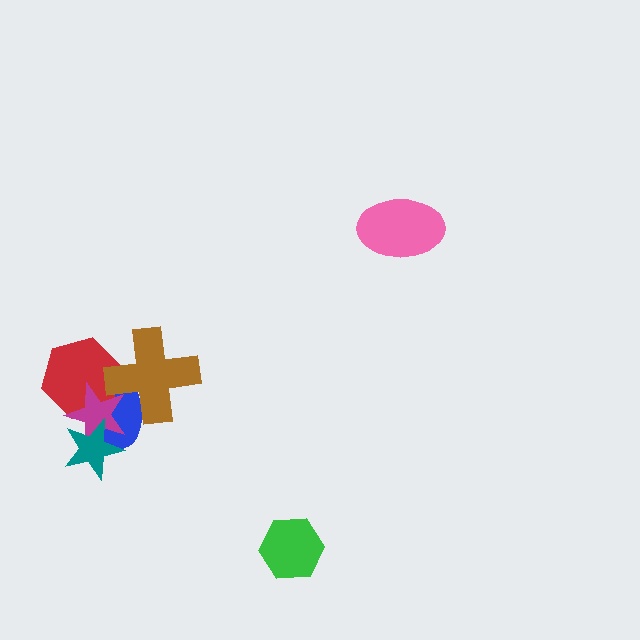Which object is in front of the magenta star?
The teal star is in front of the magenta star.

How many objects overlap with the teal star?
2 objects overlap with the teal star.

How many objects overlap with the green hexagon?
0 objects overlap with the green hexagon.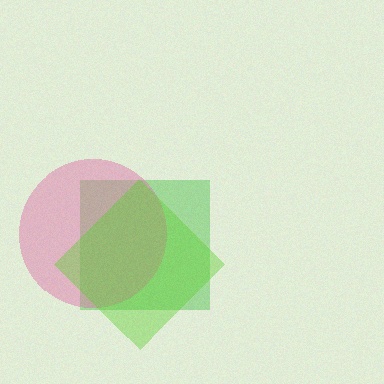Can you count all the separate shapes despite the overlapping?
Yes, there are 3 separate shapes.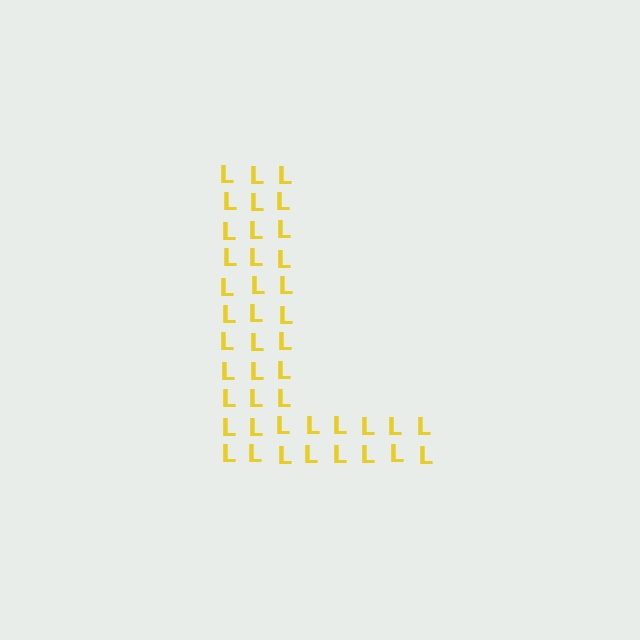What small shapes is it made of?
It is made of small letter L's.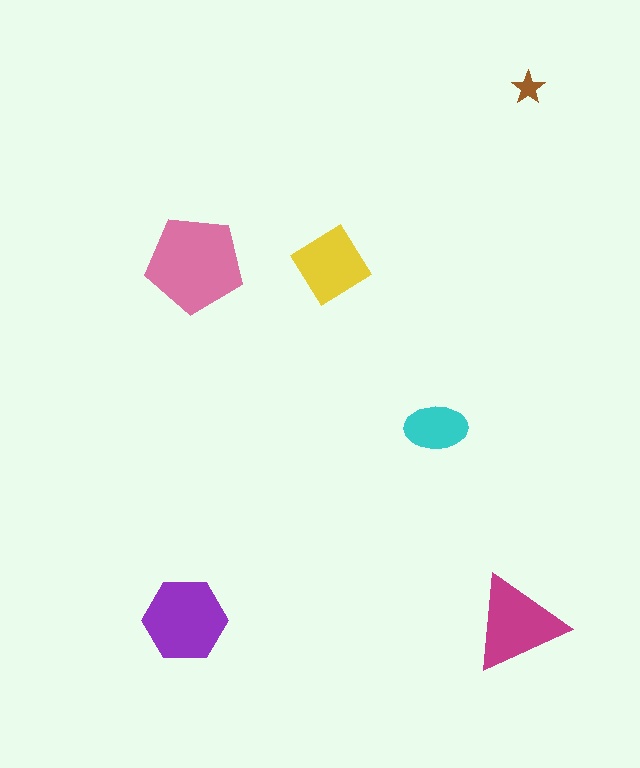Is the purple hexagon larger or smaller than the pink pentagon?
Smaller.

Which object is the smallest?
The brown star.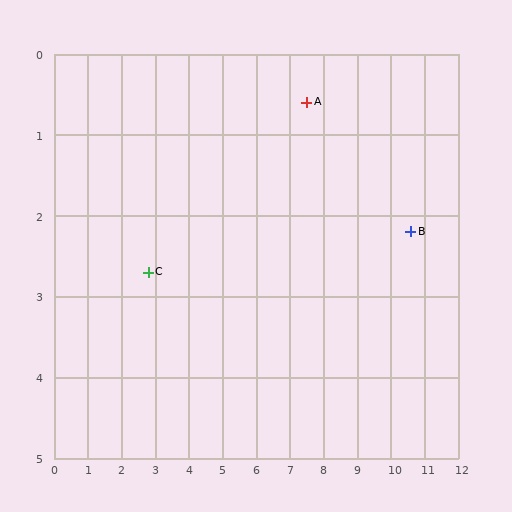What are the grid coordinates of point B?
Point B is at approximately (10.6, 2.2).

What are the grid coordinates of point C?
Point C is at approximately (2.8, 2.7).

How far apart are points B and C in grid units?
Points B and C are about 7.8 grid units apart.